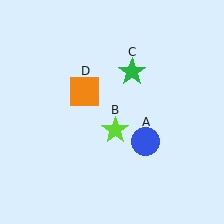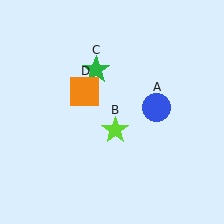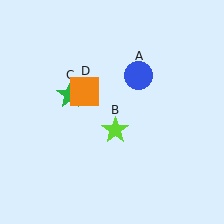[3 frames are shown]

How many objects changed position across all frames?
2 objects changed position: blue circle (object A), green star (object C).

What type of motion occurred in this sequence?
The blue circle (object A), green star (object C) rotated counterclockwise around the center of the scene.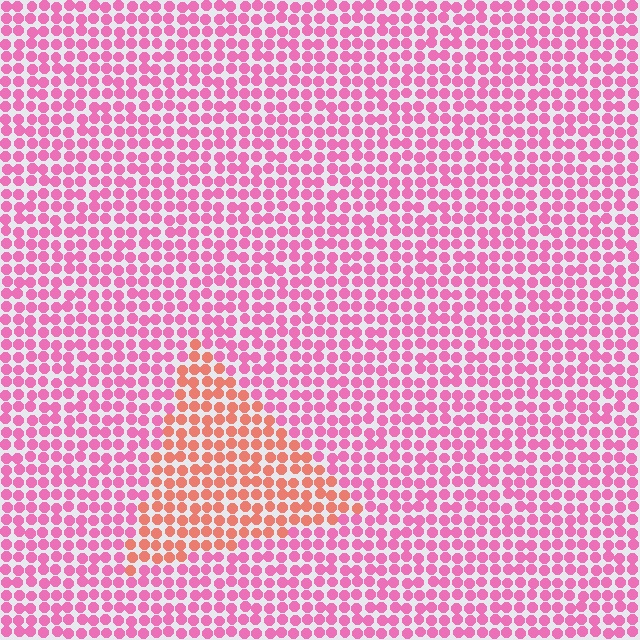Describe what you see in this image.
The image is filled with small pink elements in a uniform arrangement. A triangle-shaped region is visible where the elements are tinted to a slightly different hue, forming a subtle color boundary.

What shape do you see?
I see a triangle.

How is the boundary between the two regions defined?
The boundary is defined purely by a slight shift in hue (about 41 degrees). Spacing, size, and orientation are identical on both sides.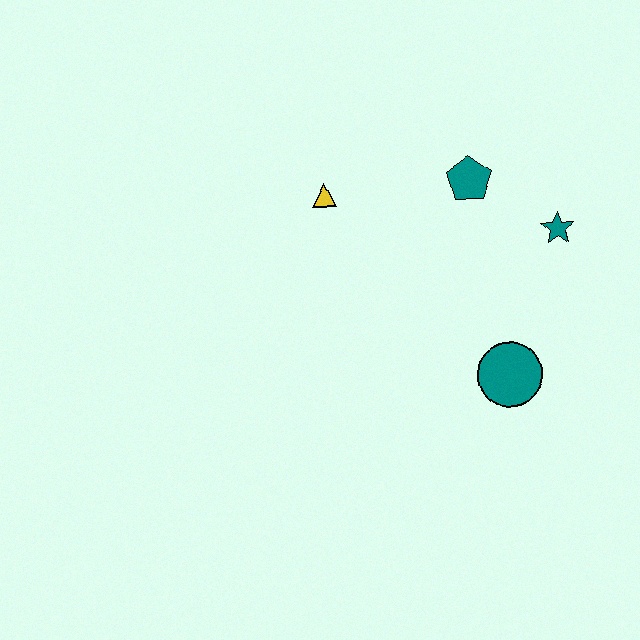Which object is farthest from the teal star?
The yellow triangle is farthest from the teal star.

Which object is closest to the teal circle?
The teal star is closest to the teal circle.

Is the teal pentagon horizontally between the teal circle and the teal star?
No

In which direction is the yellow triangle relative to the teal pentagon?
The yellow triangle is to the left of the teal pentagon.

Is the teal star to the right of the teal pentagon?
Yes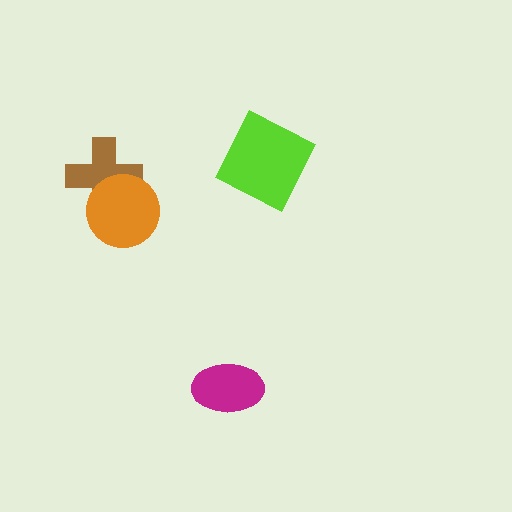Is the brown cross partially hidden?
Yes, it is partially covered by another shape.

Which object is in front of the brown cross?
The orange circle is in front of the brown cross.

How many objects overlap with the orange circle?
1 object overlaps with the orange circle.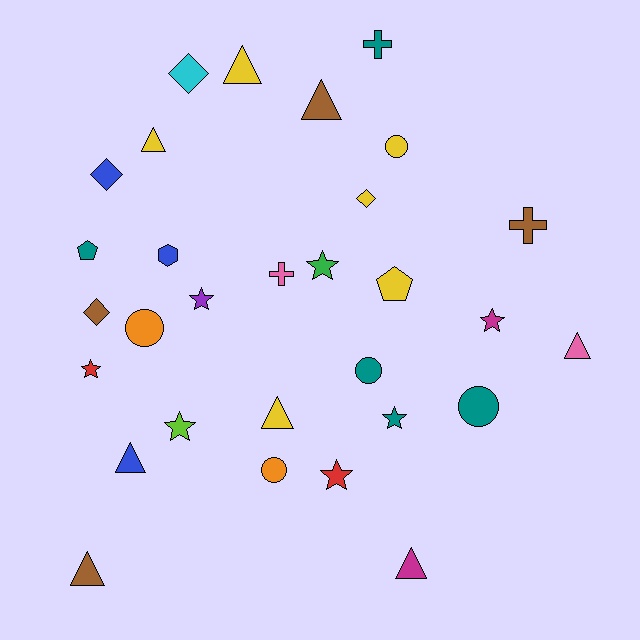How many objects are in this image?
There are 30 objects.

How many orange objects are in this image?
There are 2 orange objects.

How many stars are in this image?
There are 7 stars.